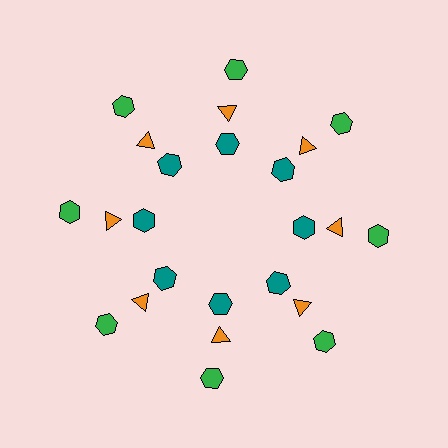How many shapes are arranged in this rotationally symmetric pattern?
There are 24 shapes, arranged in 8 groups of 3.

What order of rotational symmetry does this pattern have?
This pattern has 8-fold rotational symmetry.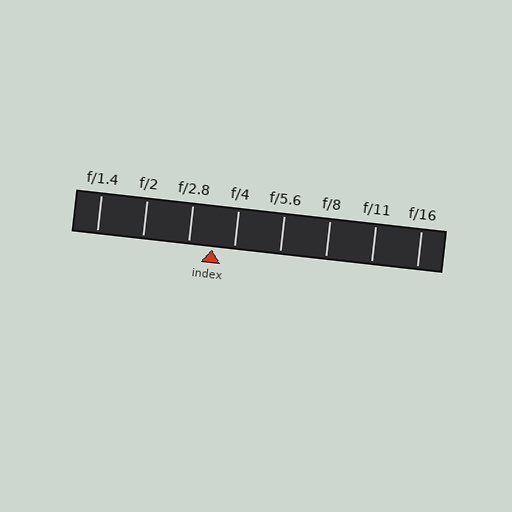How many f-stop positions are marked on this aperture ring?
There are 8 f-stop positions marked.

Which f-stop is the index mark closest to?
The index mark is closest to f/4.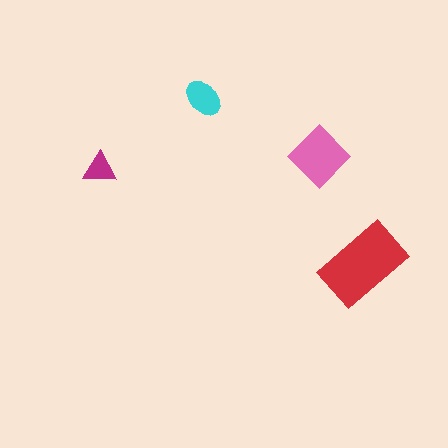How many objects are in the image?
There are 4 objects in the image.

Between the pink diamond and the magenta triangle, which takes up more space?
The pink diamond.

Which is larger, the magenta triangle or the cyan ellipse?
The cyan ellipse.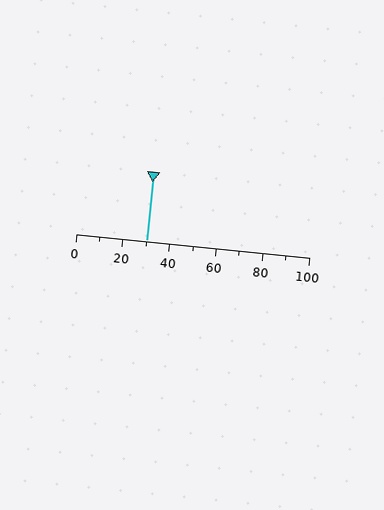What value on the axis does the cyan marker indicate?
The marker indicates approximately 30.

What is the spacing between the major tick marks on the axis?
The major ticks are spaced 20 apart.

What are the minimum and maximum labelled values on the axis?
The axis runs from 0 to 100.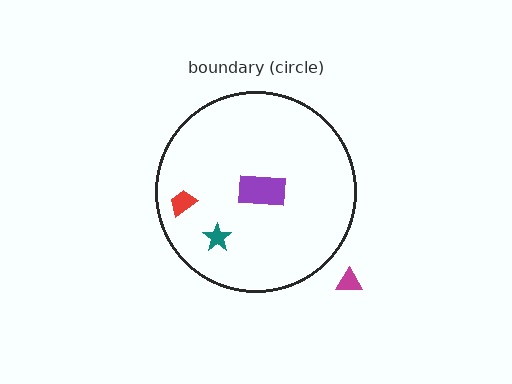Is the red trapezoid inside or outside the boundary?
Inside.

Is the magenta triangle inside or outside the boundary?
Outside.